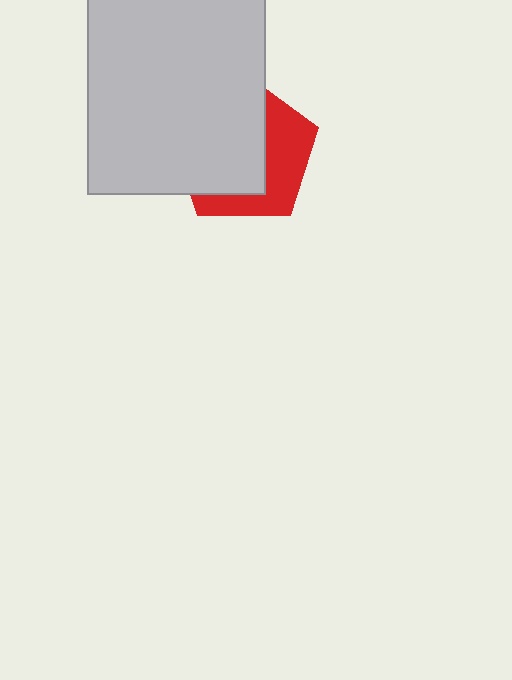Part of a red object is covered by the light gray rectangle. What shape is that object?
It is a pentagon.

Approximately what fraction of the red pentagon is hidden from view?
Roughly 60% of the red pentagon is hidden behind the light gray rectangle.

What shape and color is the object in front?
The object in front is a light gray rectangle.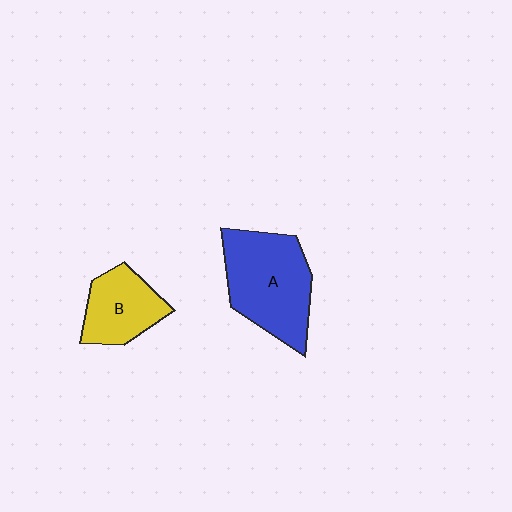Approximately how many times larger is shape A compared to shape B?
Approximately 1.7 times.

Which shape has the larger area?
Shape A (blue).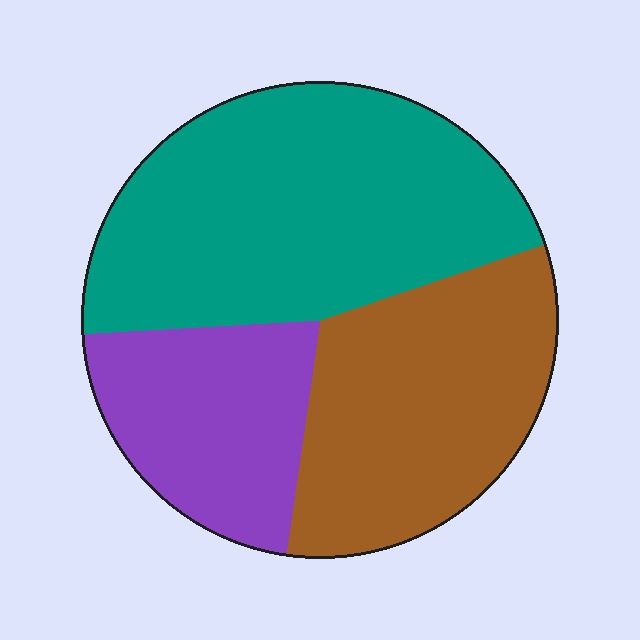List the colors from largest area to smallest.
From largest to smallest: teal, brown, purple.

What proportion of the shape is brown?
Brown covers around 30% of the shape.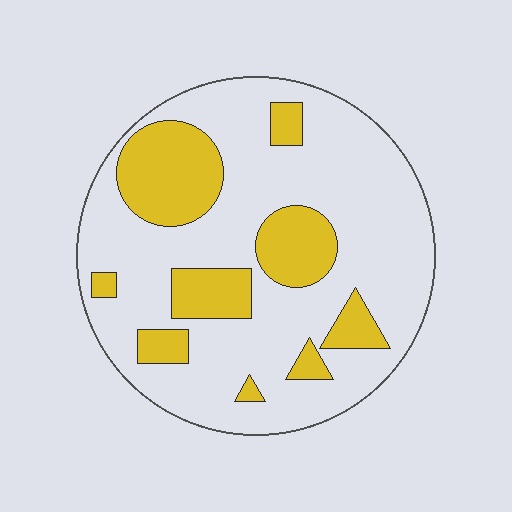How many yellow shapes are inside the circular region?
9.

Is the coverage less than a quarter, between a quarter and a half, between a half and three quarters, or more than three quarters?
Between a quarter and a half.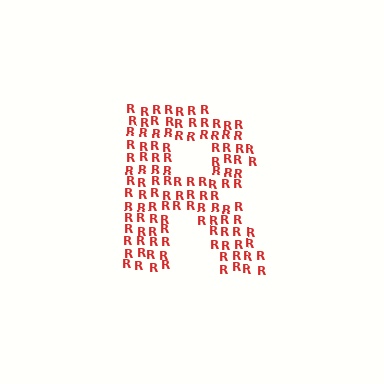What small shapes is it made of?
It is made of small letter R's.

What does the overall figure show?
The overall figure shows the letter R.